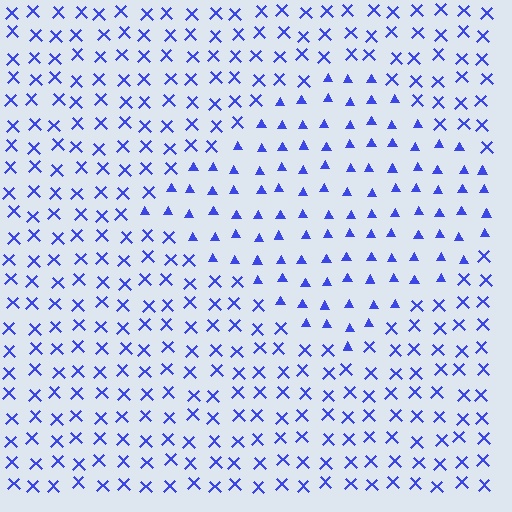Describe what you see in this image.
The image is filled with small blue elements arranged in a uniform grid. A diamond-shaped region contains triangles, while the surrounding area contains X marks. The boundary is defined purely by the change in element shape.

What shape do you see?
I see a diamond.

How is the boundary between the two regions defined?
The boundary is defined by a change in element shape: triangles inside vs. X marks outside. All elements share the same color and spacing.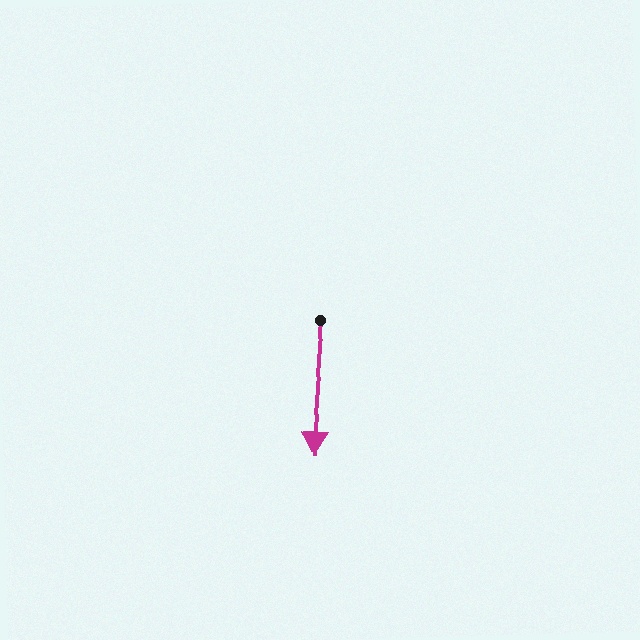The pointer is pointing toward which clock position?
Roughly 6 o'clock.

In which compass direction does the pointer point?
South.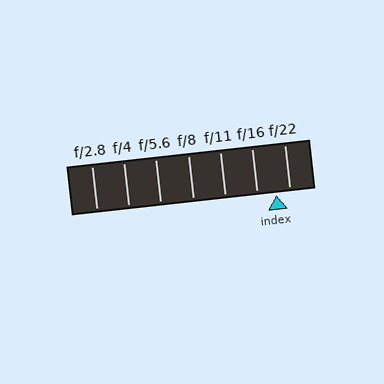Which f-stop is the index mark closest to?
The index mark is closest to f/22.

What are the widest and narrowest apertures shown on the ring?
The widest aperture shown is f/2.8 and the narrowest is f/22.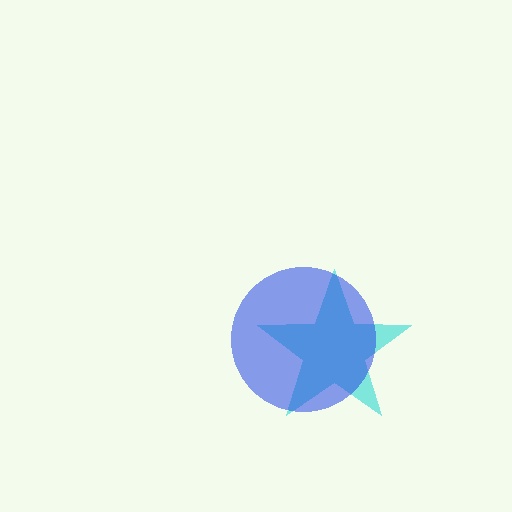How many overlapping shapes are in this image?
There are 2 overlapping shapes in the image.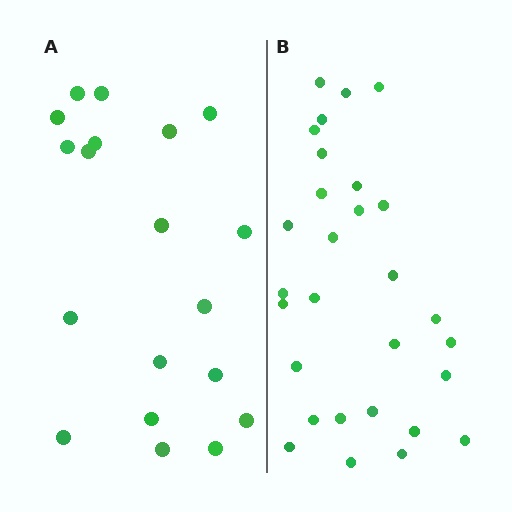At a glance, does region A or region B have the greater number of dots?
Region B (the right region) has more dots.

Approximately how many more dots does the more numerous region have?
Region B has roughly 10 or so more dots than region A.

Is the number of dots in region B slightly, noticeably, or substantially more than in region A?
Region B has substantially more. The ratio is roughly 1.5 to 1.